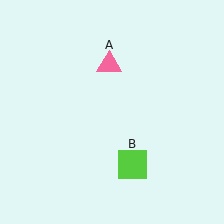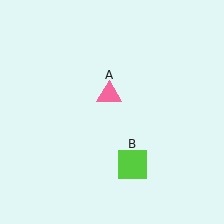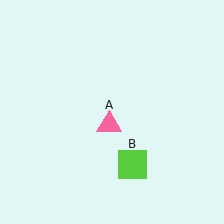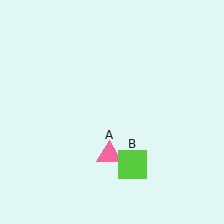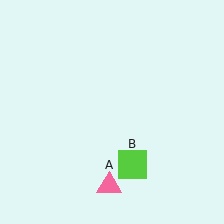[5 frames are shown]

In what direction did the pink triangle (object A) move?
The pink triangle (object A) moved down.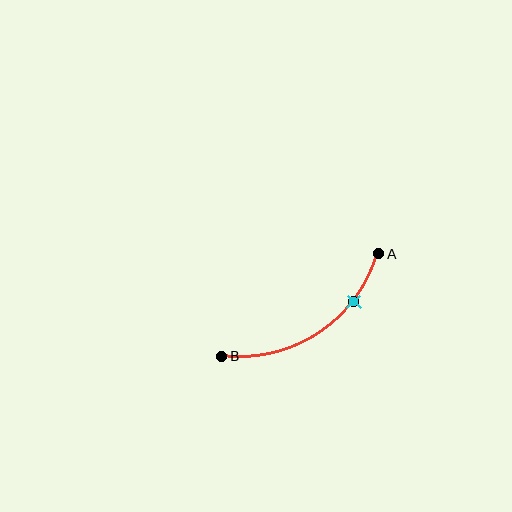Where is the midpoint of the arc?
The arc midpoint is the point on the curve farthest from the straight line joining A and B. It sits below that line.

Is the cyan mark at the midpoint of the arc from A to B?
No. The cyan mark lies on the arc but is closer to endpoint A. The arc midpoint would be at the point on the curve equidistant along the arc from both A and B.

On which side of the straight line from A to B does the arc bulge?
The arc bulges below the straight line connecting A and B.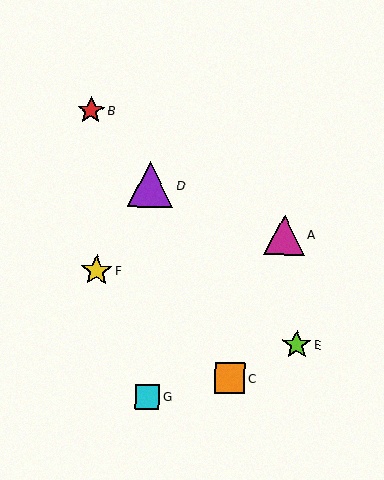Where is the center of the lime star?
The center of the lime star is at (297, 345).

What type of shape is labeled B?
Shape B is a red star.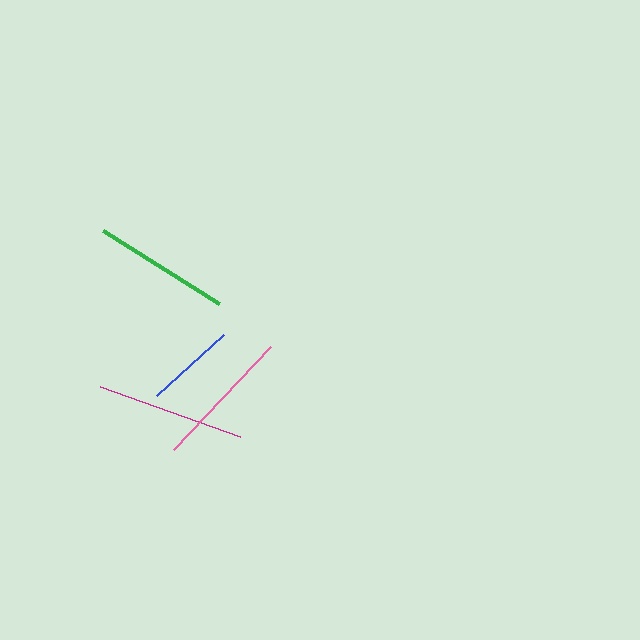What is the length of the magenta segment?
The magenta segment is approximately 149 pixels long.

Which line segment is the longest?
The magenta line is the longest at approximately 149 pixels.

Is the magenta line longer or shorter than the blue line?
The magenta line is longer than the blue line.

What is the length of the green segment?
The green segment is approximately 137 pixels long.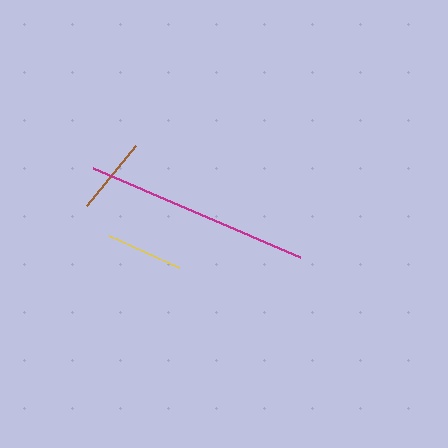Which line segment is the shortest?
The yellow line is the shortest at approximately 77 pixels.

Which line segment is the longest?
The magenta line is the longest at approximately 225 pixels.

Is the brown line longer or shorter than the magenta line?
The magenta line is longer than the brown line.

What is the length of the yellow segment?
The yellow segment is approximately 77 pixels long.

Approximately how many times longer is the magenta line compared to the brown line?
The magenta line is approximately 2.9 times the length of the brown line.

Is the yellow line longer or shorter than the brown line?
The brown line is longer than the yellow line.